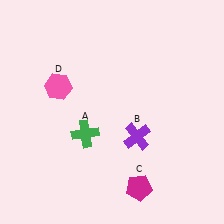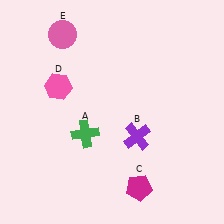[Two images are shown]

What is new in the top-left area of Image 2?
A pink circle (E) was added in the top-left area of Image 2.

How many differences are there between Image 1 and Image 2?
There is 1 difference between the two images.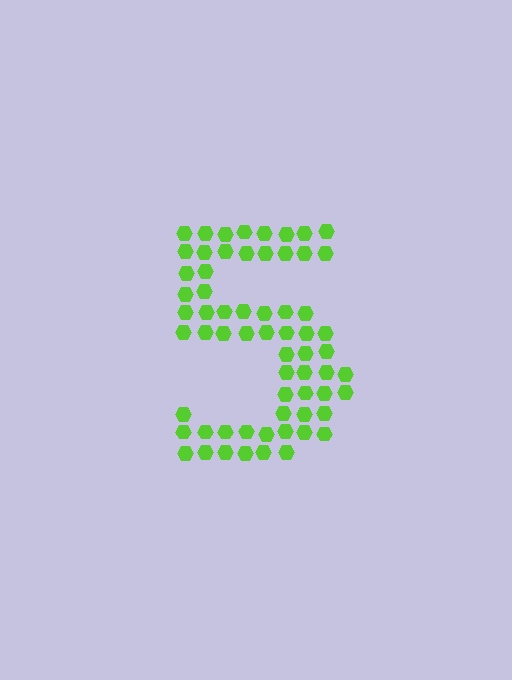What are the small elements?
The small elements are hexagons.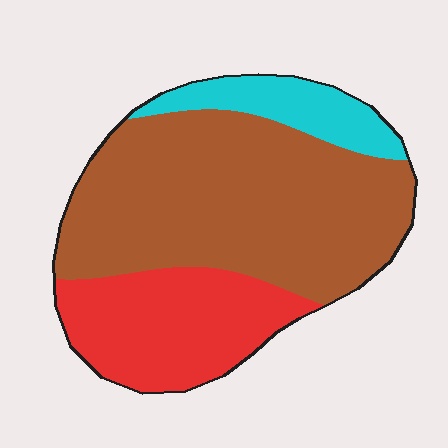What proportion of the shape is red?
Red takes up about one quarter (1/4) of the shape.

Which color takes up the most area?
Brown, at roughly 60%.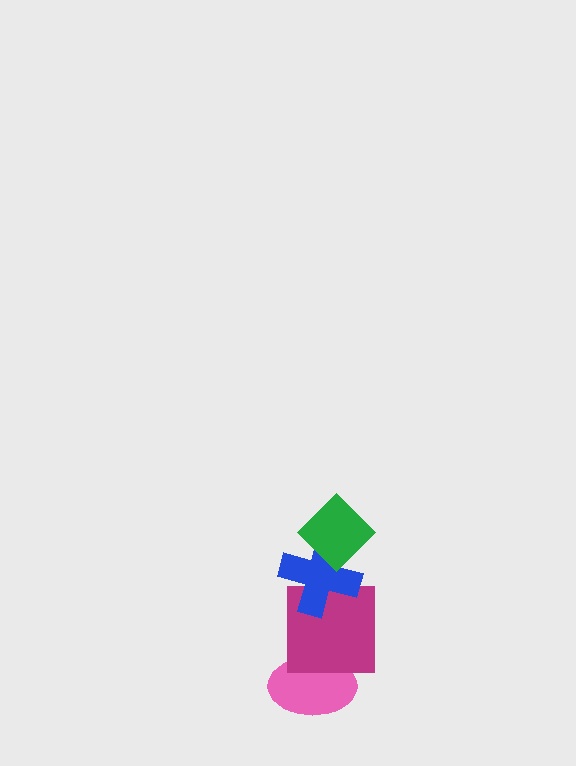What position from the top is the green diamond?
The green diamond is 1st from the top.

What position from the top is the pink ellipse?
The pink ellipse is 4th from the top.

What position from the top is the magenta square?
The magenta square is 3rd from the top.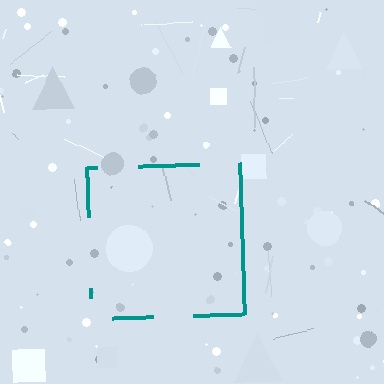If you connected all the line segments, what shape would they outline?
They would outline a square.